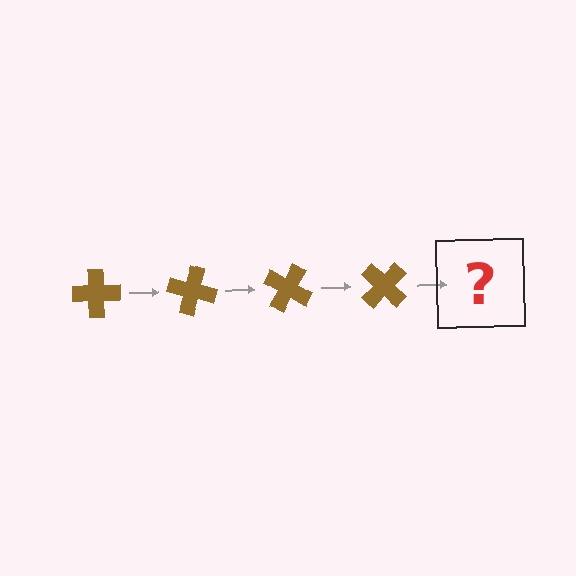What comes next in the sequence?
The next element should be a brown cross rotated 60 degrees.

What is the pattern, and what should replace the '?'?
The pattern is that the cross rotates 15 degrees each step. The '?' should be a brown cross rotated 60 degrees.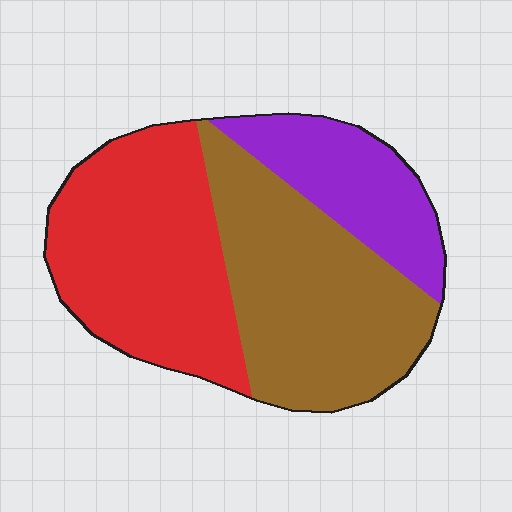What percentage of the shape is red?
Red takes up between a third and a half of the shape.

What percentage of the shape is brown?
Brown covers roughly 40% of the shape.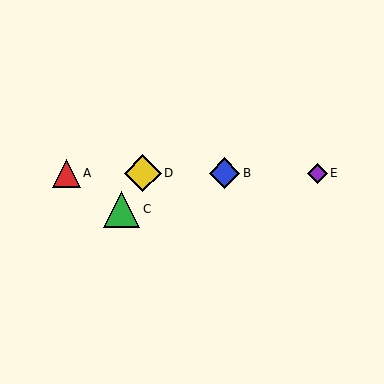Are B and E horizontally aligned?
Yes, both are at y≈173.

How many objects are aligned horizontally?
4 objects (A, B, D, E) are aligned horizontally.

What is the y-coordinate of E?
Object E is at y≈173.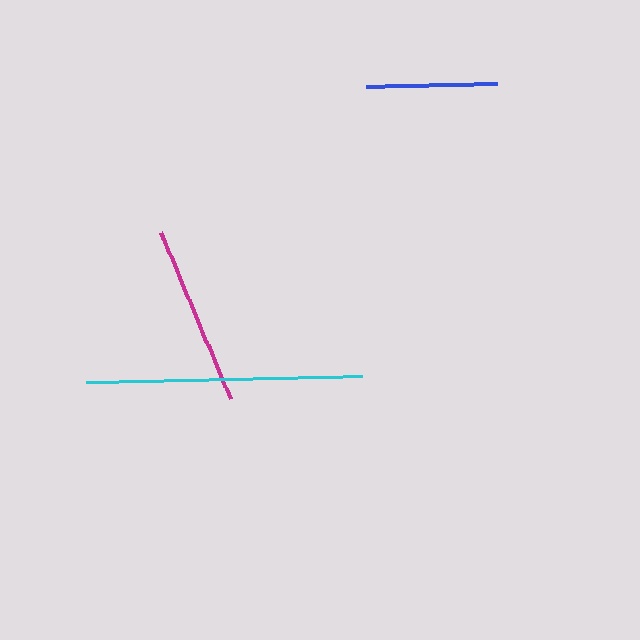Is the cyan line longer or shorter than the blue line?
The cyan line is longer than the blue line.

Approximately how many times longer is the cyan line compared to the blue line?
The cyan line is approximately 2.1 times the length of the blue line.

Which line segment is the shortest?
The blue line is the shortest at approximately 131 pixels.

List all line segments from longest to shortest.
From longest to shortest: cyan, magenta, blue.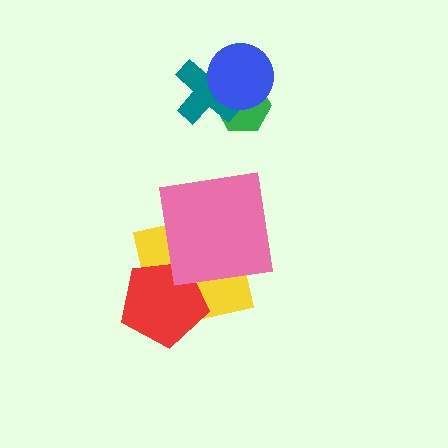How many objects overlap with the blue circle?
2 objects overlap with the blue circle.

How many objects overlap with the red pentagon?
1 object overlaps with the red pentagon.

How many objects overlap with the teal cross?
2 objects overlap with the teal cross.